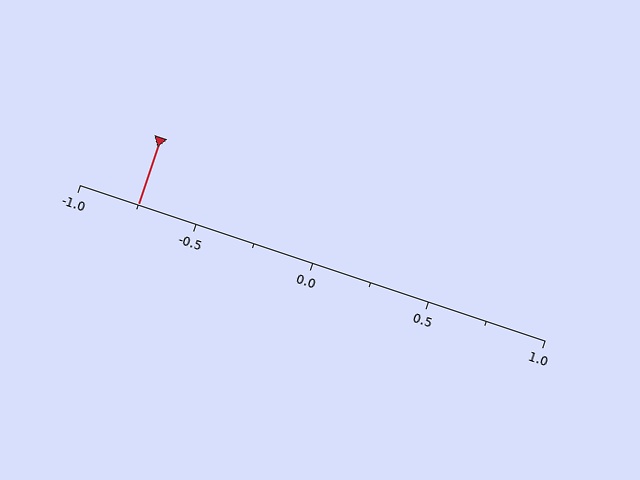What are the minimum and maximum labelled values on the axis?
The axis runs from -1.0 to 1.0.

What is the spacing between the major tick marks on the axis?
The major ticks are spaced 0.5 apart.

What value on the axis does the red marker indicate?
The marker indicates approximately -0.75.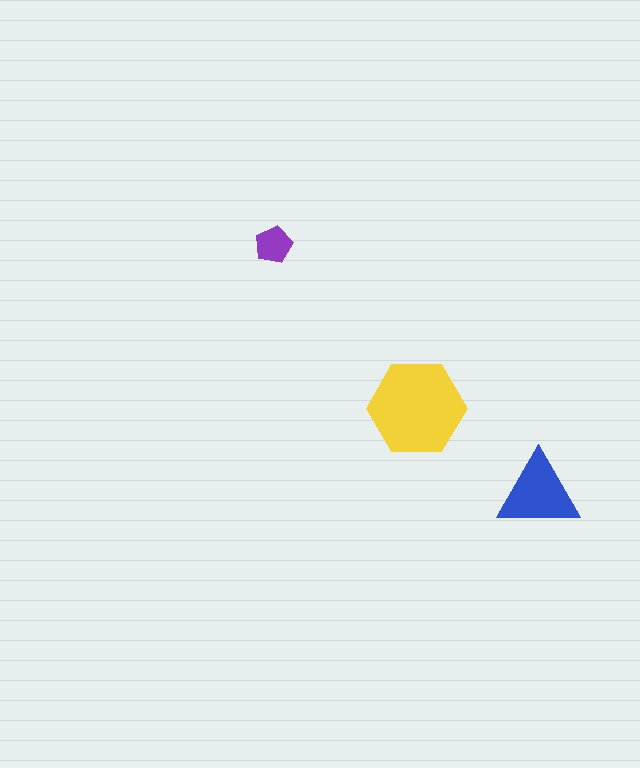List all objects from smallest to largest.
The purple pentagon, the blue triangle, the yellow hexagon.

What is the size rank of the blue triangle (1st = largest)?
2nd.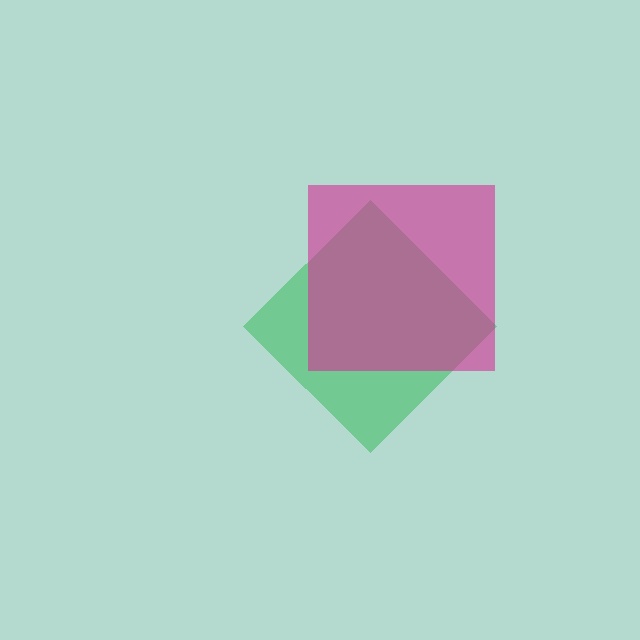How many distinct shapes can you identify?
There are 2 distinct shapes: a green diamond, a magenta square.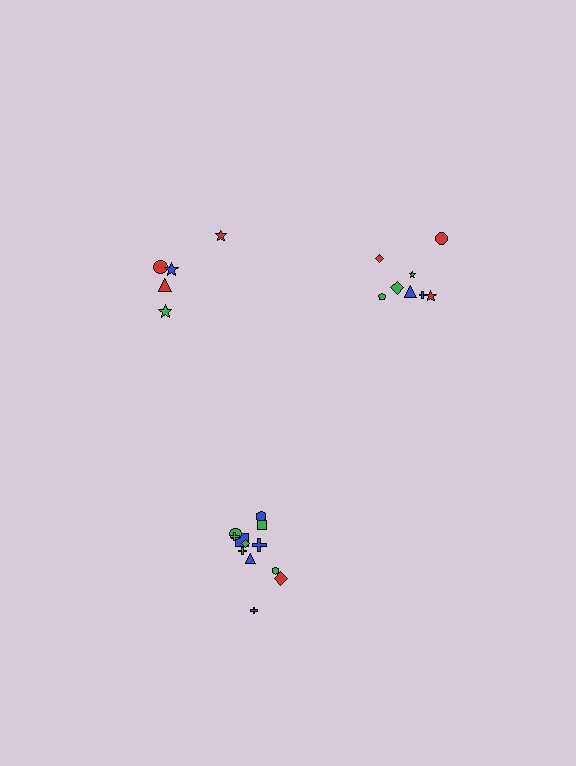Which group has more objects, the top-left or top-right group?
The top-right group.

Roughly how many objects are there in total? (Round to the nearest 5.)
Roughly 25 objects in total.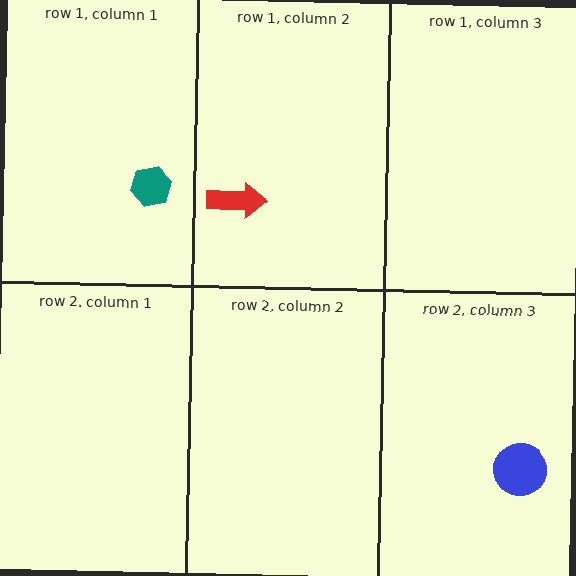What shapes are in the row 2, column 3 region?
The blue circle.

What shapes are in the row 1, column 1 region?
The teal hexagon.